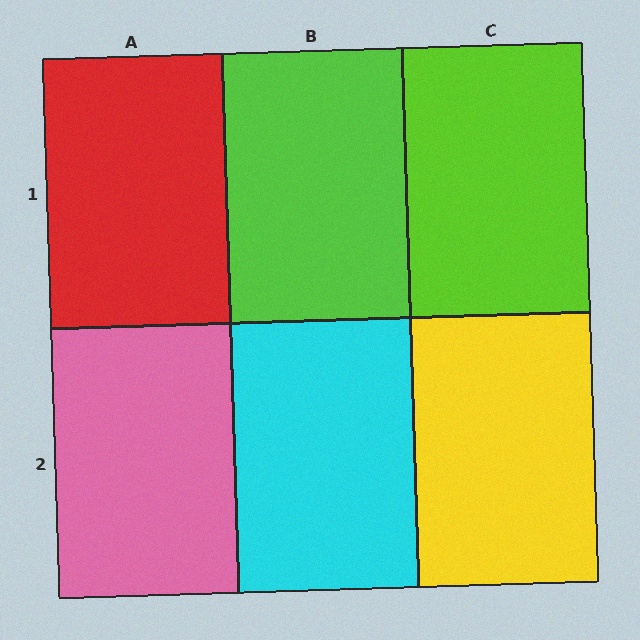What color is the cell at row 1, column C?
Lime.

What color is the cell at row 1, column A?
Red.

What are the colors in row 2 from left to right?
Pink, cyan, yellow.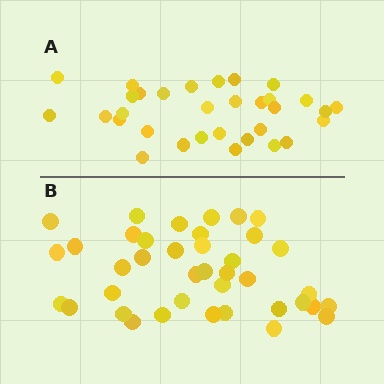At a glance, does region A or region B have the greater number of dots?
Region B (the bottom region) has more dots.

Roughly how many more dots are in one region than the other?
Region B has roughly 8 or so more dots than region A.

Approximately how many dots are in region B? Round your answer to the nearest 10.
About 40 dots. (The exact count is 39, which rounds to 40.)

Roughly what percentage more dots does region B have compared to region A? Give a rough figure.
About 20% more.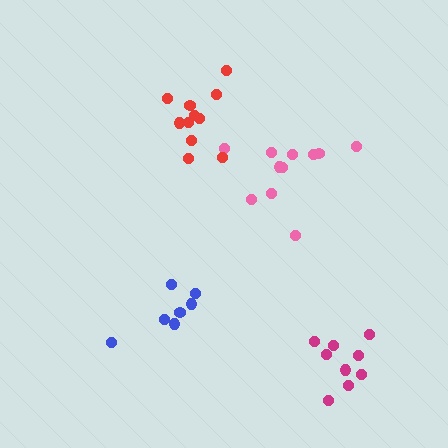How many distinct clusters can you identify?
There are 4 distinct clusters.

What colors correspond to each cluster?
The clusters are colored: pink, blue, magenta, red.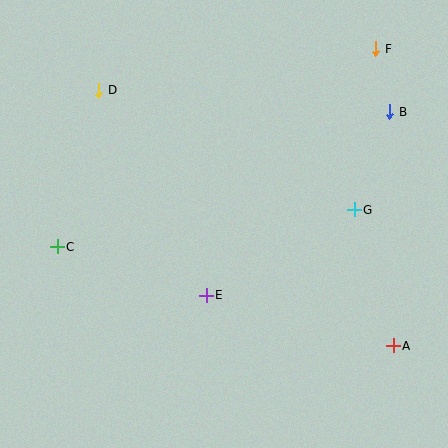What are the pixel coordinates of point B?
Point B is at (390, 112).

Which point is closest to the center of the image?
Point E at (206, 295) is closest to the center.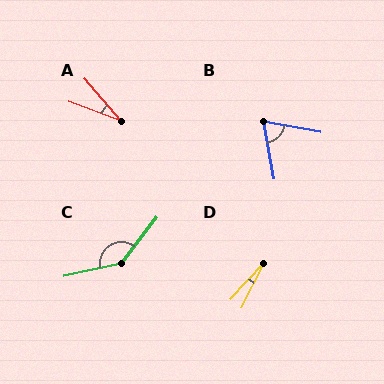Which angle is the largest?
C, at approximately 140 degrees.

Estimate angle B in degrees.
Approximately 70 degrees.